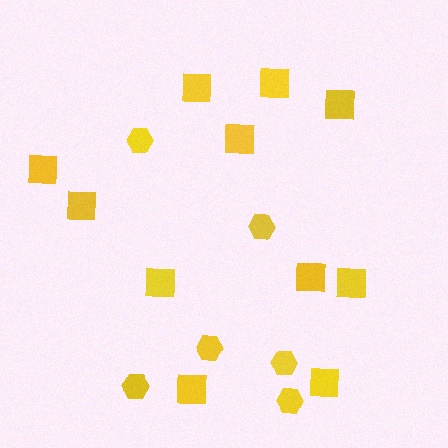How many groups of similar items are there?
There are 2 groups: one group of squares (11) and one group of hexagons (6).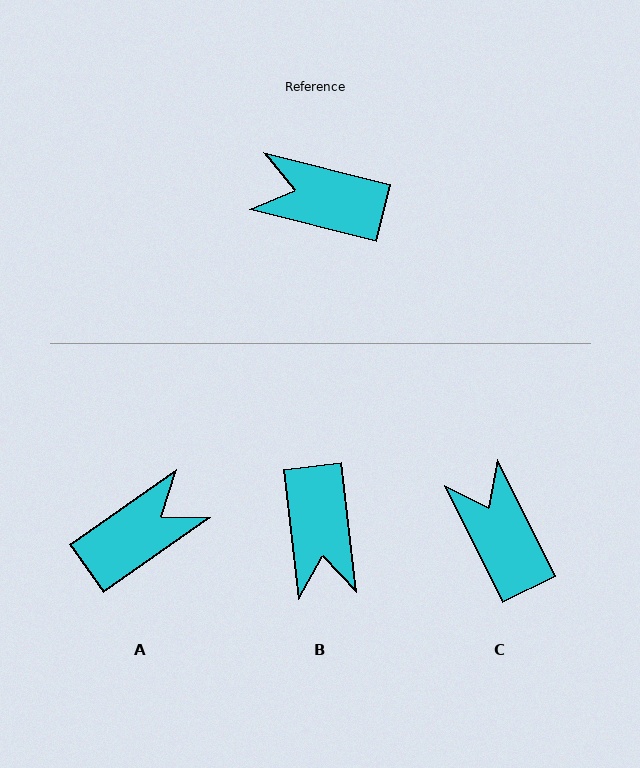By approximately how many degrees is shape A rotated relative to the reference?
Approximately 131 degrees clockwise.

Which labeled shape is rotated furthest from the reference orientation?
A, about 131 degrees away.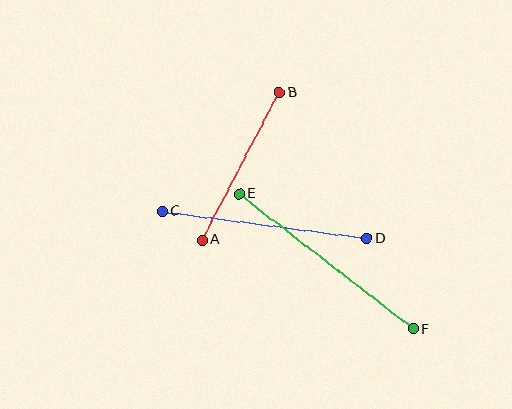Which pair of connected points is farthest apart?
Points E and F are farthest apart.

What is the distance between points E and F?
The distance is approximately 220 pixels.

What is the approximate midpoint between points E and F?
The midpoint is at approximately (326, 261) pixels.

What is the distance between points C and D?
The distance is approximately 206 pixels.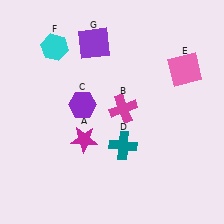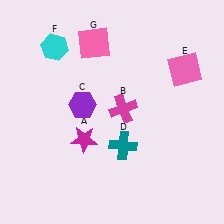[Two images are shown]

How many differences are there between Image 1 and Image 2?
There is 1 difference between the two images.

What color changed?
The square (G) changed from purple in Image 1 to pink in Image 2.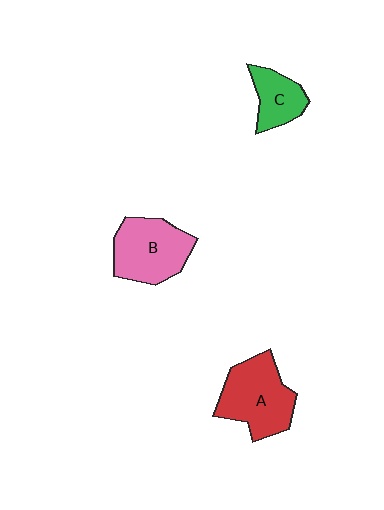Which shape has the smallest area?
Shape C (green).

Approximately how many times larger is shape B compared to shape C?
Approximately 1.7 times.